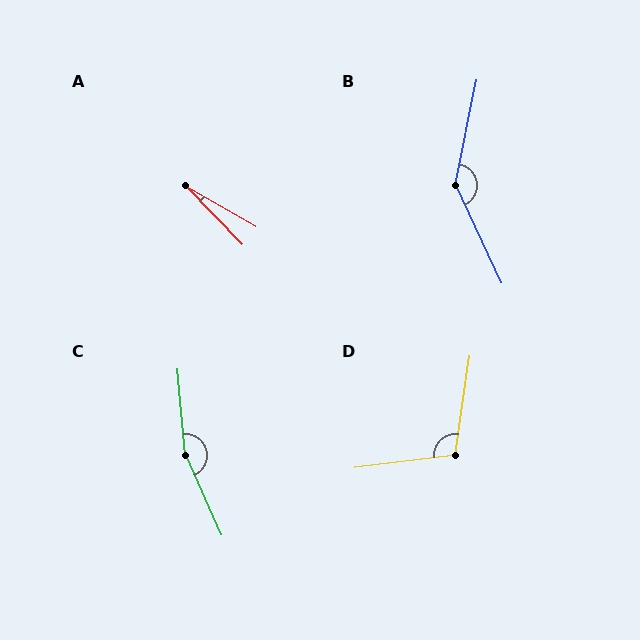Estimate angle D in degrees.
Approximately 106 degrees.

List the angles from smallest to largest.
A (16°), D (106°), B (143°), C (161°).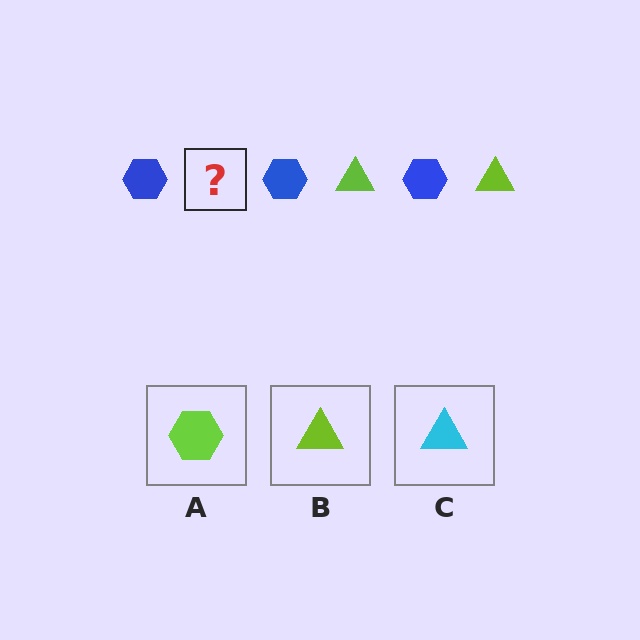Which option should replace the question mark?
Option B.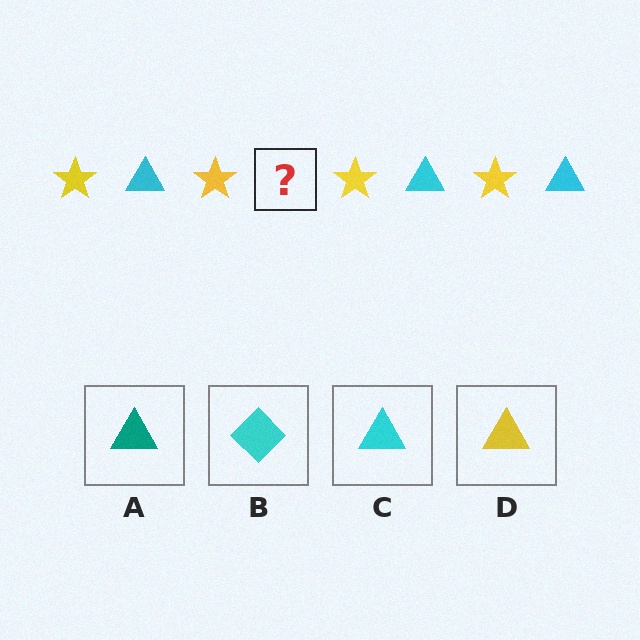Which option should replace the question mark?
Option C.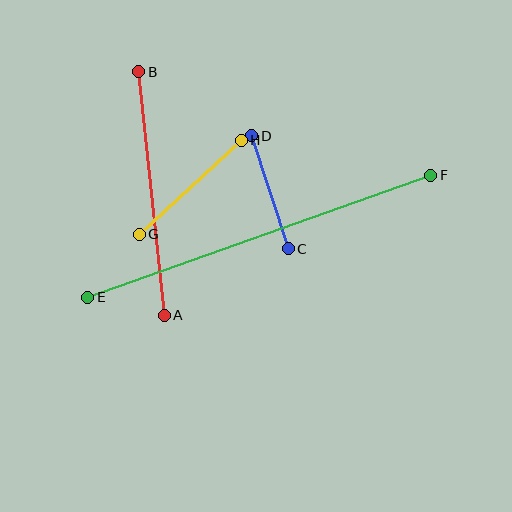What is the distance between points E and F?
The distance is approximately 364 pixels.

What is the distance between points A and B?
The distance is approximately 245 pixels.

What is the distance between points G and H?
The distance is approximately 139 pixels.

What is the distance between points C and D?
The distance is approximately 119 pixels.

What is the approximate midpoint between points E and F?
The midpoint is at approximately (259, 236) pixels.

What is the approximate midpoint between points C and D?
The midpoint is at approximately (270, 192) pixels.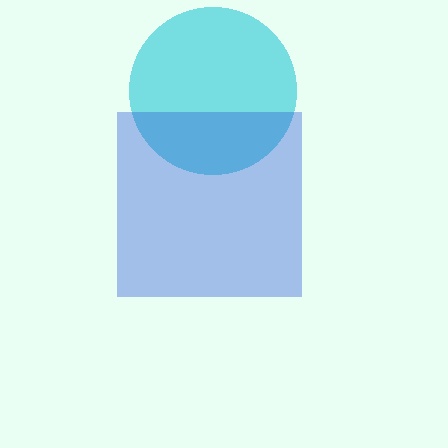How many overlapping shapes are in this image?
There are 2 overlapping shapes in the image.